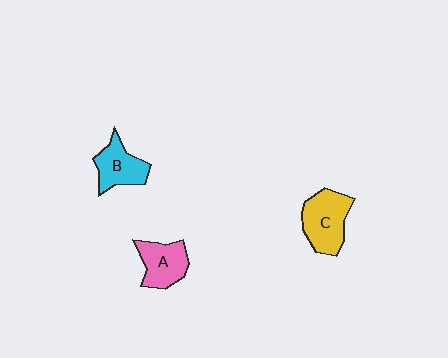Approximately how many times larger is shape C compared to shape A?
Approximately 1.3 times.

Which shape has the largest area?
Shape C (yellow).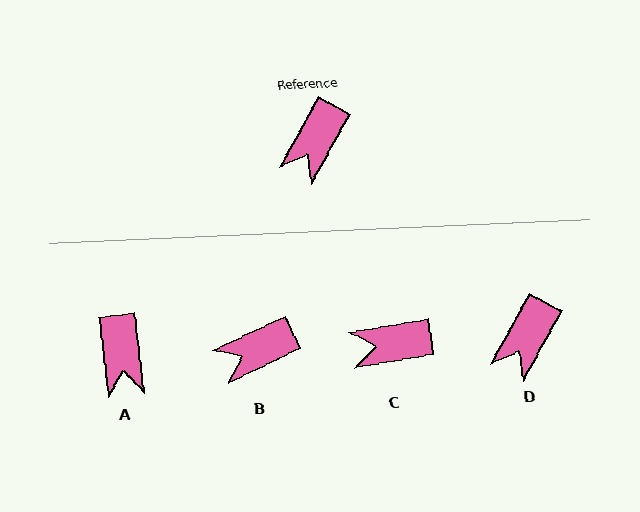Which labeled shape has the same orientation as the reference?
D.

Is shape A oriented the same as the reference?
No, it is off by about 36 degrees.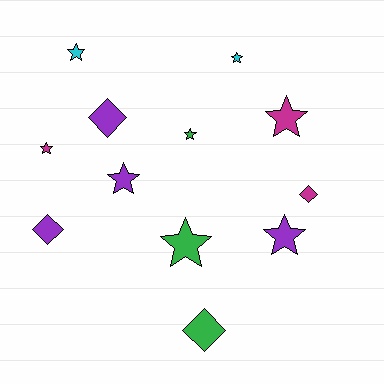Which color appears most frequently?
Purple, with 4 objects.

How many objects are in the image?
There are 12 objects.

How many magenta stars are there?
There are 2 magenta stars.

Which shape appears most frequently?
Star, with 8 objects.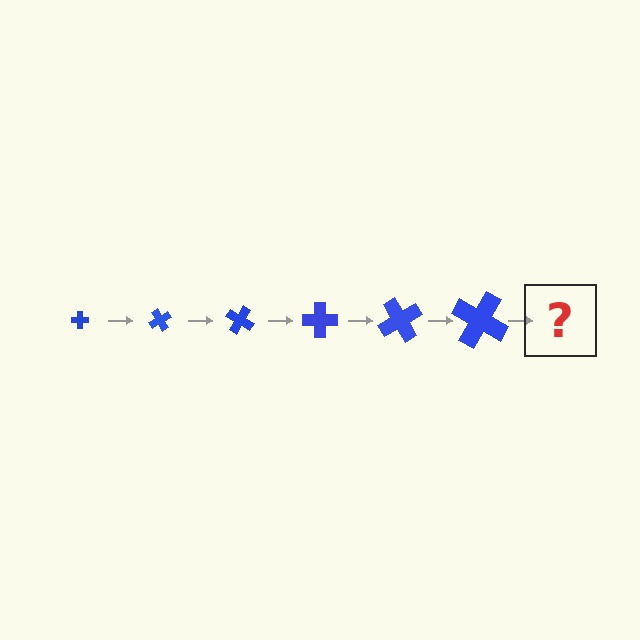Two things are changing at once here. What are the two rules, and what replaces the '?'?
The two rules are that the cross grows larger each step and it rotates 60 degrees each step. The '?' should be a cross, larger than the previous one and rotated 360 degrees from the start.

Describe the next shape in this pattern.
It should be a cross, larger than the previous one and rotated 360 degrees from the start.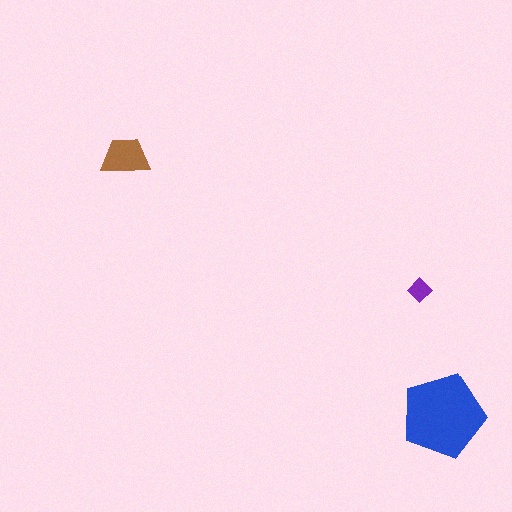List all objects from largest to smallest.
The blue pentagon, the brown trapezoid, the purple diamond.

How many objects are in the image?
There are 3 objects in the image.